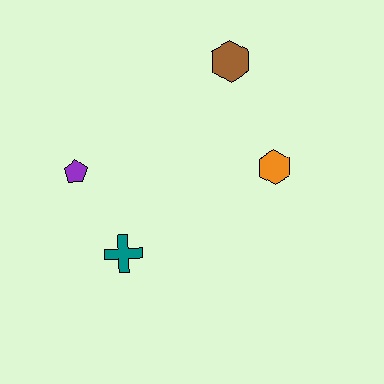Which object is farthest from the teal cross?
The brown hexagon is farthest from the teal cross.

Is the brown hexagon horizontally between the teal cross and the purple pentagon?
No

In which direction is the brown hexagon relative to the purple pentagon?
The brown hexagon is to the right of the purple pentagon.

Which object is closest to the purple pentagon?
The teal cross is closest to the purple pentagon.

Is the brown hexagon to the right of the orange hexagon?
No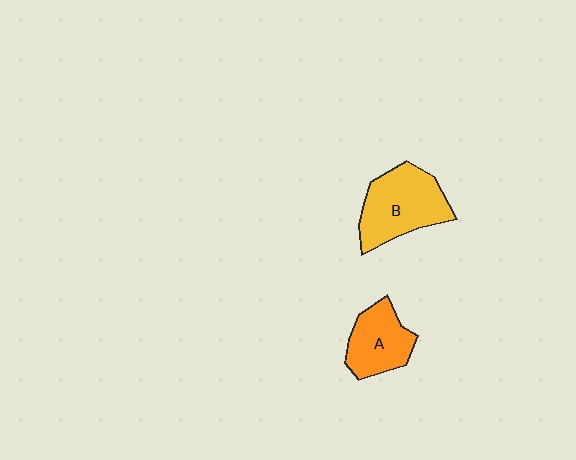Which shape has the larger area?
Shape B (yellow).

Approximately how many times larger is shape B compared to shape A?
Approximately 1.4 times.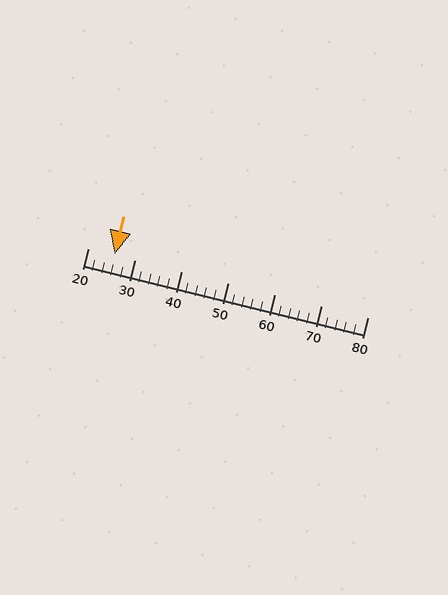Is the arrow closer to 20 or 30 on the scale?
The arrow is closer to 30.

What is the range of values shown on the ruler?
The ruler shows values from 20 to 80.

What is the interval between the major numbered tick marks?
The major tick marks are spaced 10 units apart.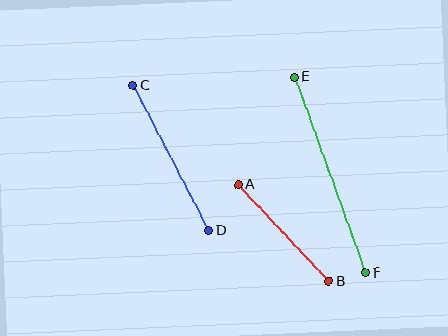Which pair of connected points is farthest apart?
Points E and F are farthest apart.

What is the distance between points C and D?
The distance is approximately 163 pixels.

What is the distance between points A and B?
The distance is approximately 132 pixels.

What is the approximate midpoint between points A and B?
The midpoint is at approximately (283, 233) pixels.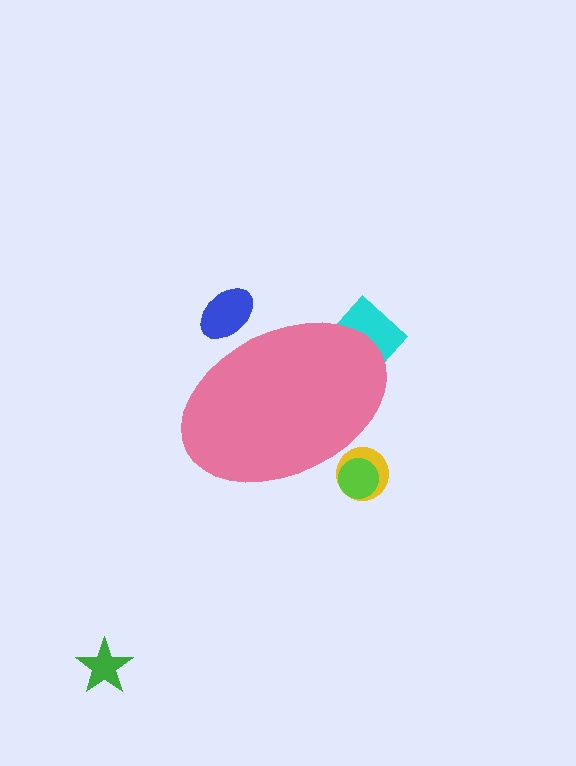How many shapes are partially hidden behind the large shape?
4 shapes are partially hidden.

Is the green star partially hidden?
No, the green star is fully visible.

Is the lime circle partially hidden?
Yes, the lime circle is partially hidden behind the pink ellipse.